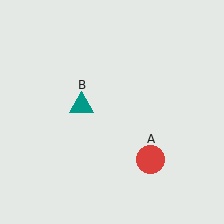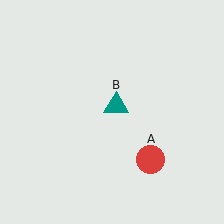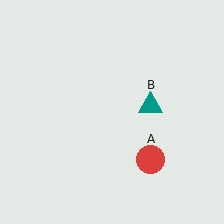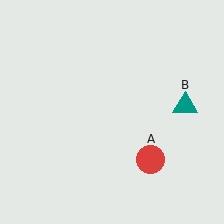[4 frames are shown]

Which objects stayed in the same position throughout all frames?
Red circle (object A) remained stationary.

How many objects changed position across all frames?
1 object changed position: teal triangle (object B).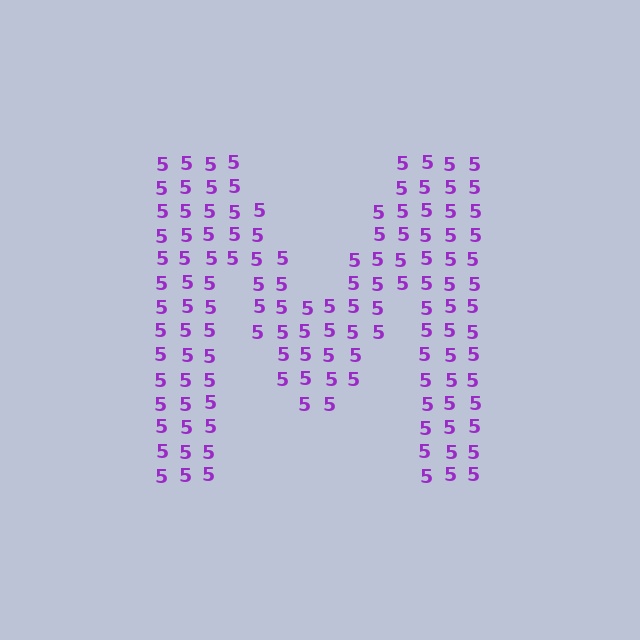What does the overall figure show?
The overall figure shows the letter M.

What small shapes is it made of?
It is made of small digit 5's.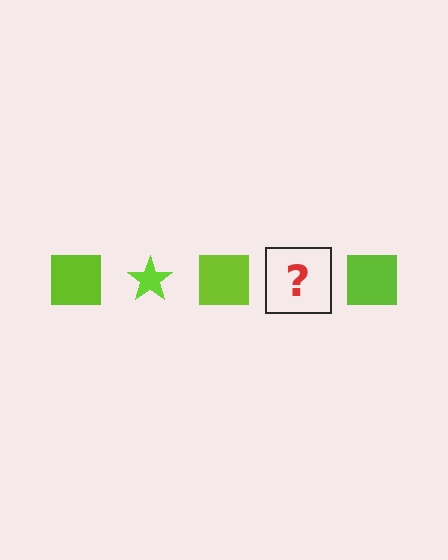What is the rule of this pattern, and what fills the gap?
The rule is that the pattern cycles through square, star shapes in lime. The gap should be filled with a lime star.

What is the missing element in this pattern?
The missing element is a lime star.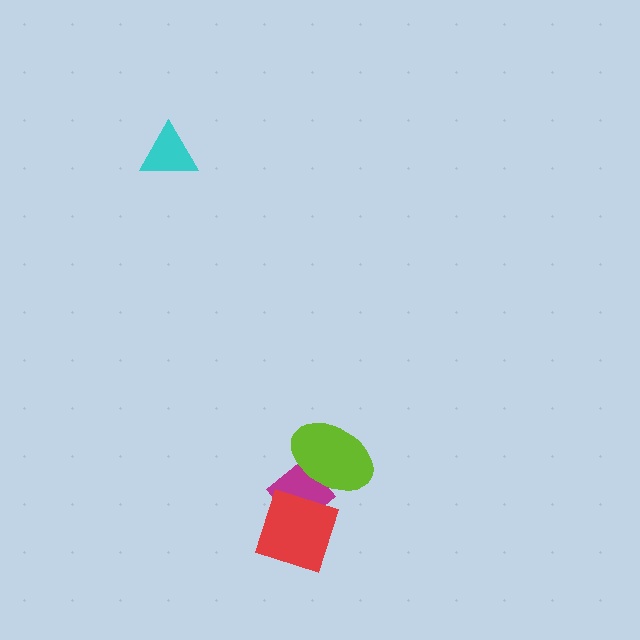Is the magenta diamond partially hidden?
Yes, it is partially covered by another shape.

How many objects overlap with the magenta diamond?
2 objects overlap with the magenta diamond.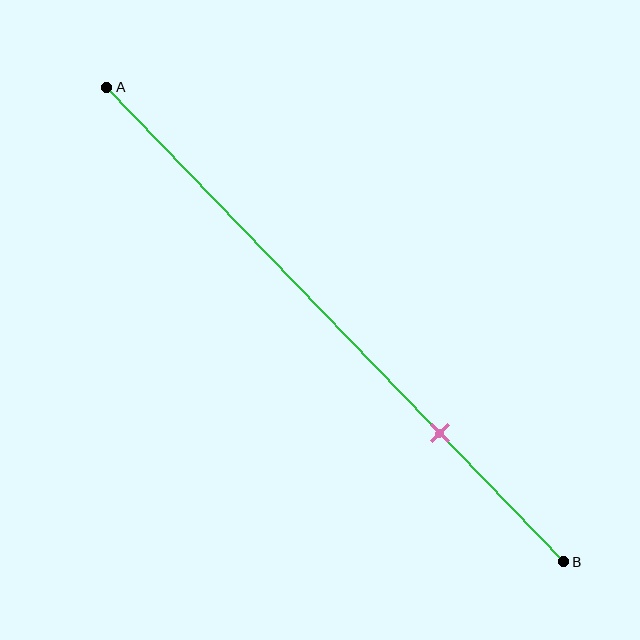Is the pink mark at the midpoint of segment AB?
No, the mark is at about 75% from A, not at the 50% midpoint.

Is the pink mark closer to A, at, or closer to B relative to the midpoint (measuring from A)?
The pink mark is closer to point B than the midpoint of segment AB.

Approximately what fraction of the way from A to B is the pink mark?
The pink mark is approximately 75% of the way from A to B.